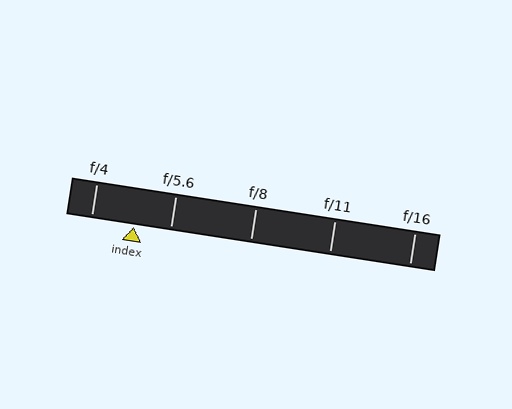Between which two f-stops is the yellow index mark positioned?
The index mark is between f/4 and f/5.6.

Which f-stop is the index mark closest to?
The index mark is closest to f/5.6.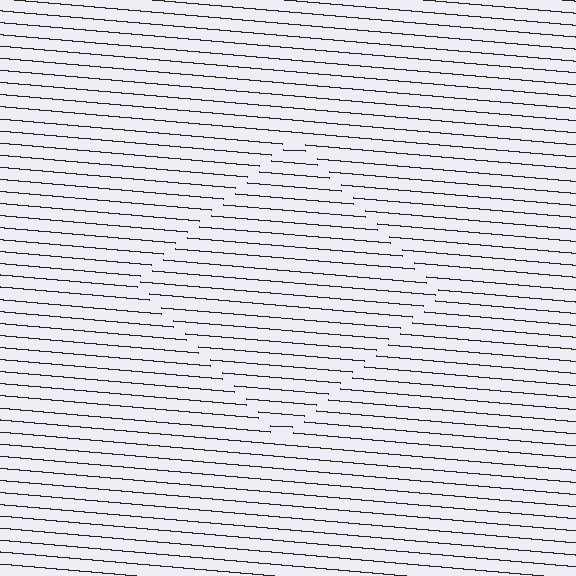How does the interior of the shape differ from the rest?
The interior of the shape contains the same grating, shifted by half a period — the contour is defined by the phase discontinuity where line-ends from the inner and outer gratings abut.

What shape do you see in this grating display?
An illusory square. The interior of the shape contains the same grating, shifted by half a period — the contour is defined by the phase discontinuity where line-ends from the inner and outer gratings abut.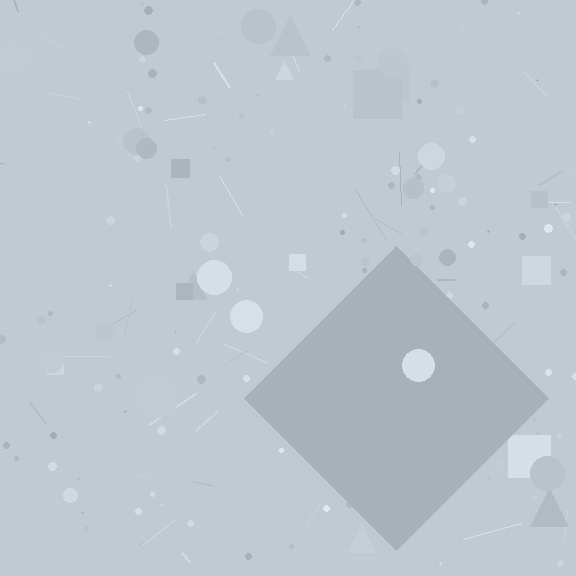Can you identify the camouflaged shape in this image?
The camouflaged shape is a diamond.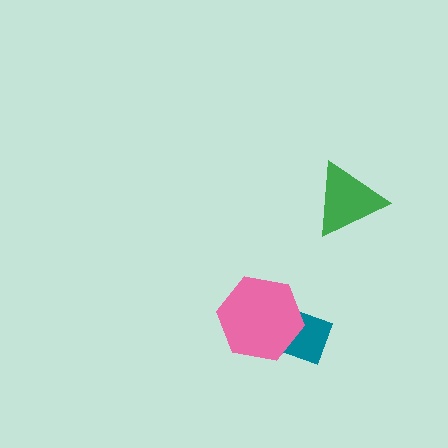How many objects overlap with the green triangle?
0 objects overlap with the green triangle.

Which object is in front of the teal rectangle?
The pink hexagon is in front of the teal rectangle.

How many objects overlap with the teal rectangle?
1 object overlaps with the teal rectangle.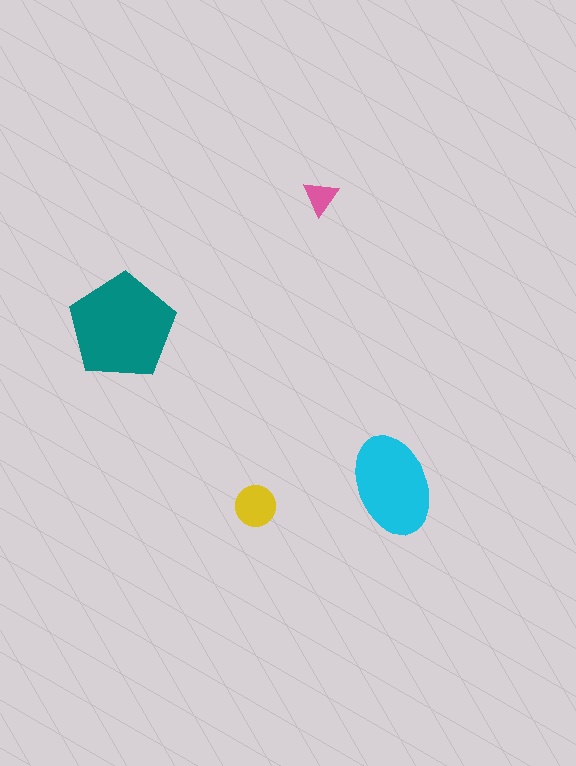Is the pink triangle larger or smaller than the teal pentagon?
Smaller.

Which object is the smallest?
The pink triangle.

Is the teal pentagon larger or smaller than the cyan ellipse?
Larger.